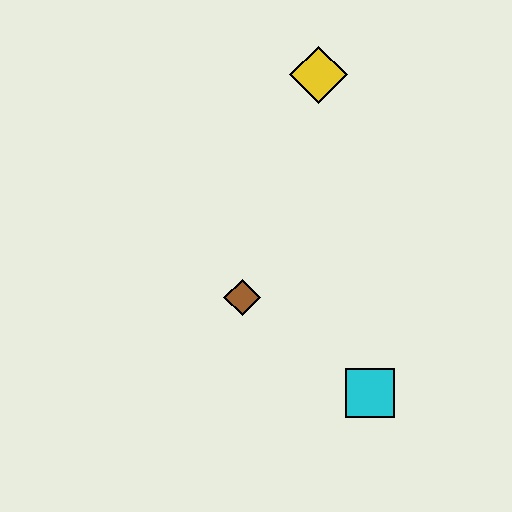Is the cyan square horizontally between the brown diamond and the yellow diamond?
No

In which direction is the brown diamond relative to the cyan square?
The brown diamond is to the left of the cyan square.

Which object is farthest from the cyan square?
The yellow diamond is farthest from the cyan square.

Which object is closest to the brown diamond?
The cyan square is closest to the brown diamond.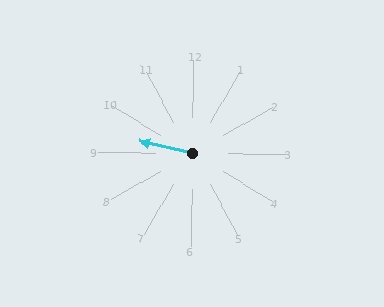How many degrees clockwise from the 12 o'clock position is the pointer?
Approximately 283 degrees.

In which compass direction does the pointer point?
West.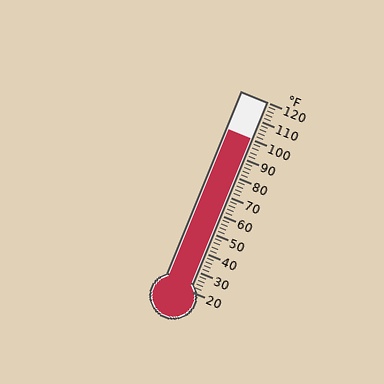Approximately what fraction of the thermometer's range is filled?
The thermometer is filled to approximately 80% of its range.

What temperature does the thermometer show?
The thermometer shows approximately 100°F.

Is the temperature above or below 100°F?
The temperature is at 100°F.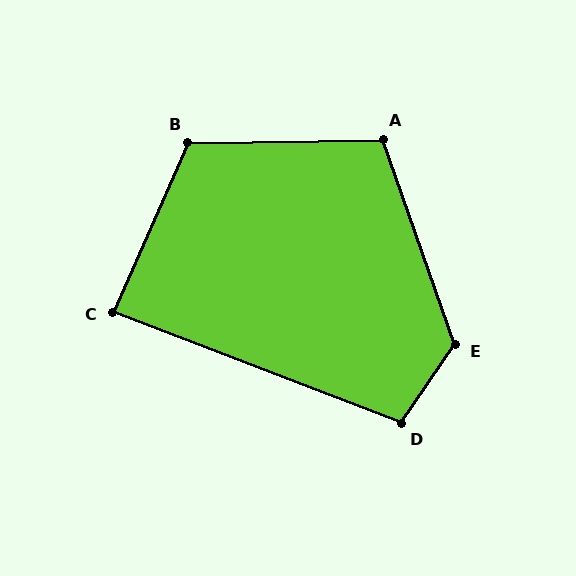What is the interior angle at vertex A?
Approximately 108 degrees (obtuse).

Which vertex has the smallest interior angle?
C, at approximately 87 degrees.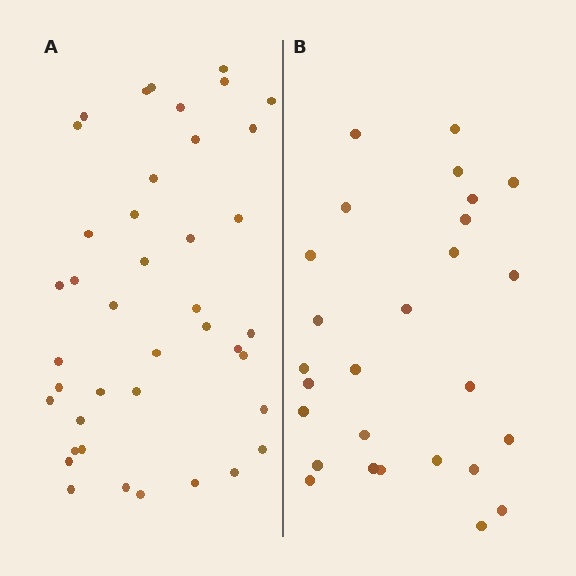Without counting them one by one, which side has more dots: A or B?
Region A (the left region) has more dots.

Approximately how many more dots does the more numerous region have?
Region A has approximately 15 more dots than region B.